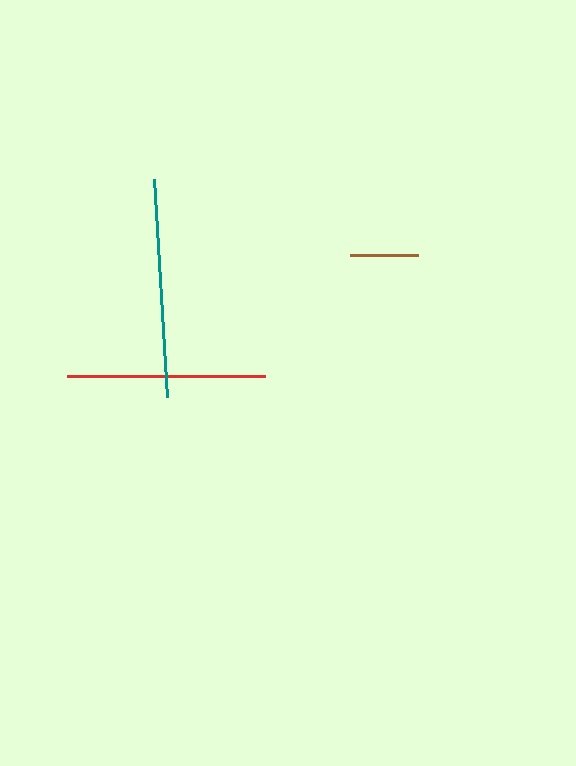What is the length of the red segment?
The red segment is approximately 198 pixels long.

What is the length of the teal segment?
The teal segment is approximately 218 pixels long.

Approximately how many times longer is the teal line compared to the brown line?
The teal line is approximately 3.2 times the length of the brown line.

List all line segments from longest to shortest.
From longest to shortest: teal, red, brown.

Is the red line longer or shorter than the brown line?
The red line is longer than the brown line.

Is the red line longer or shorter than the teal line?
The teal line is longer than the red line.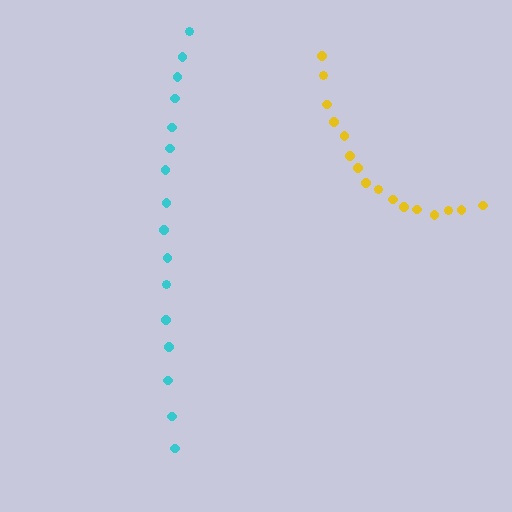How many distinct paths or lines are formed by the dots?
There are 2 distinct paths.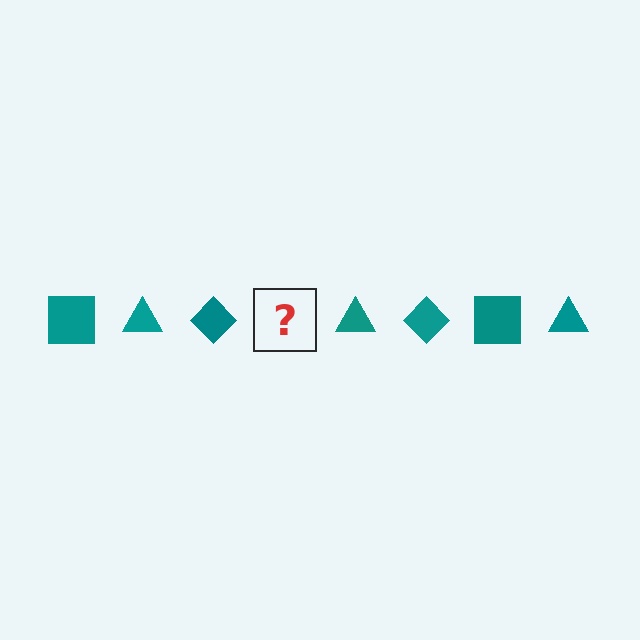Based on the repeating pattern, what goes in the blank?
The blank should be a teal square.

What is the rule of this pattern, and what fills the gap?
The rule is that the pattern cycles through square, triangle, diamond shapes in teal. The gap should be filled with a teal square.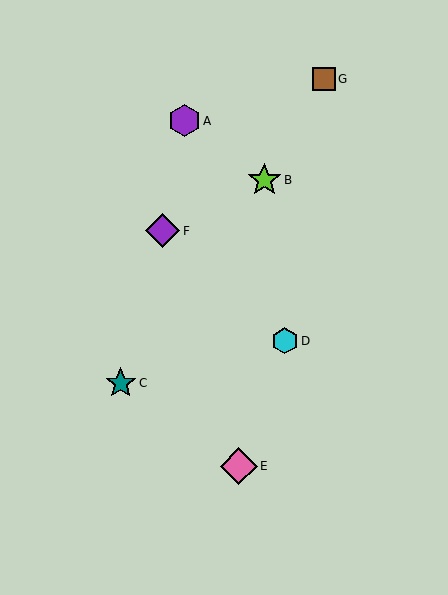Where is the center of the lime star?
The center of the lime star is at (264, 180).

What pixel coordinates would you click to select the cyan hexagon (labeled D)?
Click at (285, 341) to select the cyan hexagon D.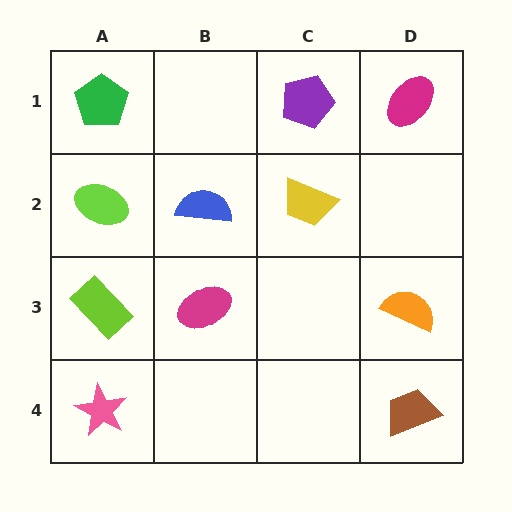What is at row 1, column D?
A magenta ellipse.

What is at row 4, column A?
A pink star.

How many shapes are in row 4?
2 shapes.